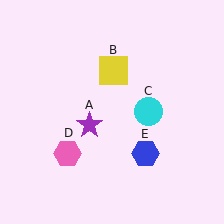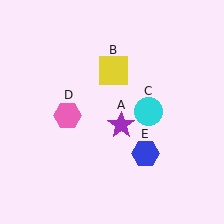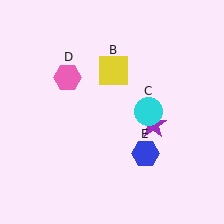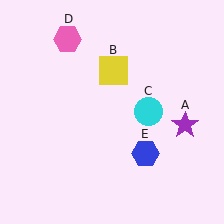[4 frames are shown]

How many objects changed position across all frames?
2 objects changed position: purple star (object A), pink hexagon (object D).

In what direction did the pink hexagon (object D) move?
The pink hexagon (object D) moved up.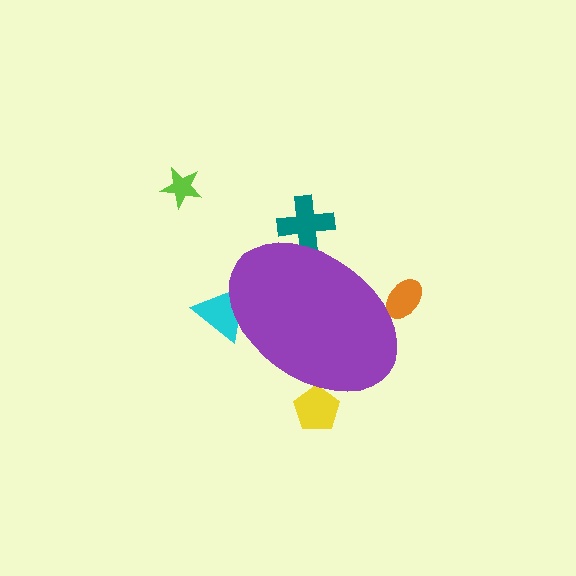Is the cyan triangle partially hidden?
Yes, the cyan triangle is partially hidden behind the purple ellipse.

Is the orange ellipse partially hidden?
Yes, the orange ellipse is partially hidden behind the purple ellipse.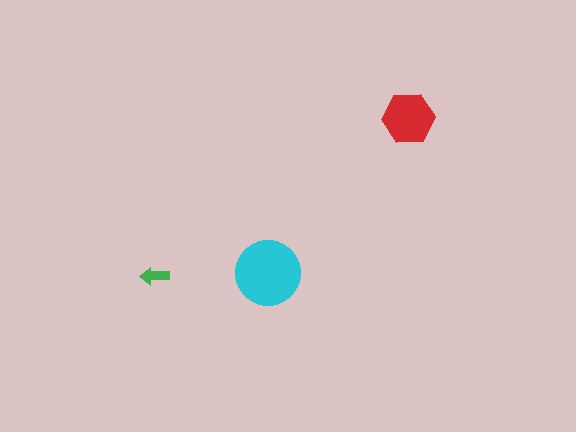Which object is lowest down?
The green arrow is bottommost.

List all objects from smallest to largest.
The green arrow, the red hexagon, the cyan circle.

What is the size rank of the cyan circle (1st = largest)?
1st.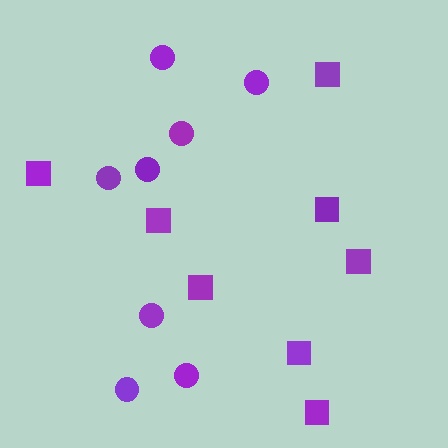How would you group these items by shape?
There are 2 groups: one group of squares (8) and one group of circles (8).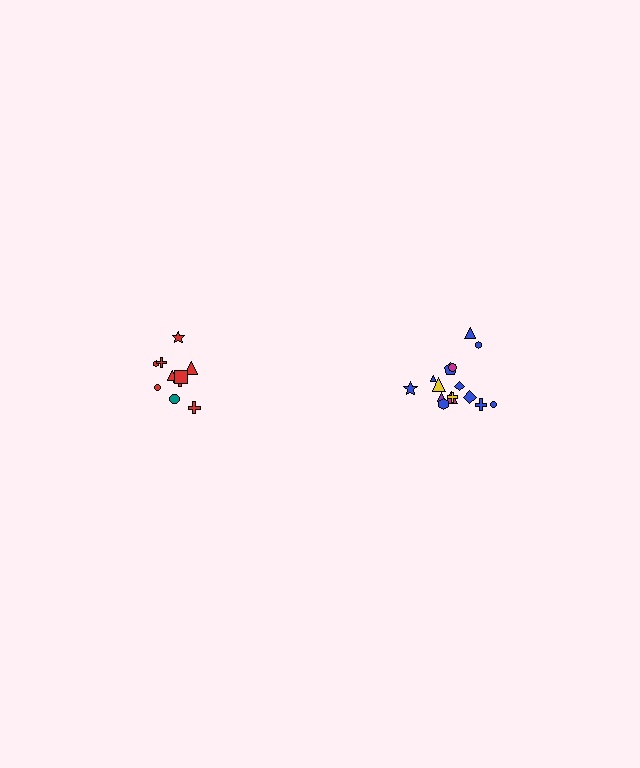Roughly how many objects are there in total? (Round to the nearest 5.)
Roughly 25 objects in total.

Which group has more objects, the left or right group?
The right group.